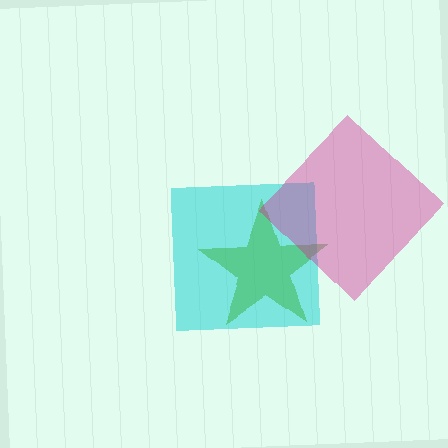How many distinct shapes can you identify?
There are 3 distinct shapes: a cyan square, a green star, a magenta diamond.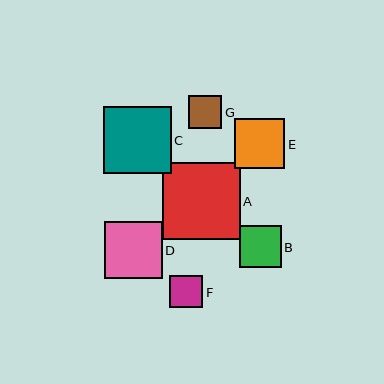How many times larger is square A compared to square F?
Square A is approximately 2.4 times the size of square F.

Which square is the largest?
Square A is the largest with a size of approximately 77 pixels.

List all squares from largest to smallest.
From largest to smallest: A, C, D, E, B, G, F.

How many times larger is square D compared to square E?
Square D is approximately 1.1 times the size of square E.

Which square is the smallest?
Square F is the smallest with a size of approximately 33 pixels.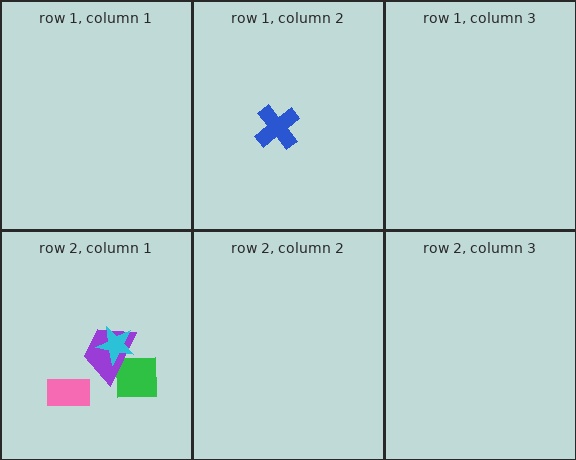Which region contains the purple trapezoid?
The row 2, column 1 region.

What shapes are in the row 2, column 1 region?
The green square, the purple trapezoid, the pink rectangle, the cyan star.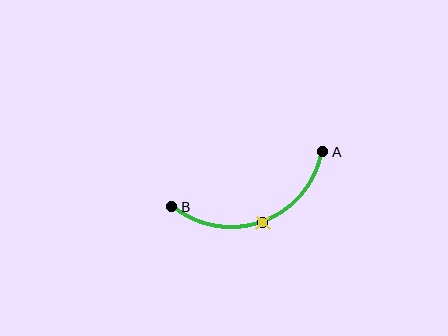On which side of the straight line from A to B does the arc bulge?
The arc bulges below the straight line connecting A and B.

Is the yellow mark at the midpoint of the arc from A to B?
Yes. The yellow mark lies on the arc at equal arc-length from both A and B — it is the arc midpoint.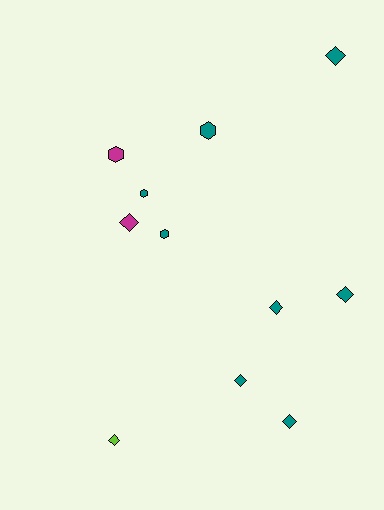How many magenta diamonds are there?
There is 1 magenta diamond.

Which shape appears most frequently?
Diamond, with 7 objects.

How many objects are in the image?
There are 11 objects.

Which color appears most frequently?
Teal, with 8 objects.